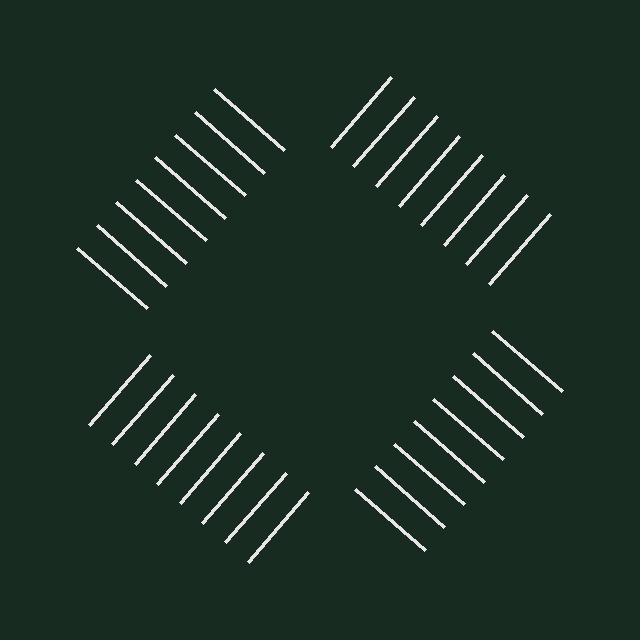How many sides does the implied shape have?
4 sides — the line-ends trace a square.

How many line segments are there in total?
32 — 8 along each of the 4 edges.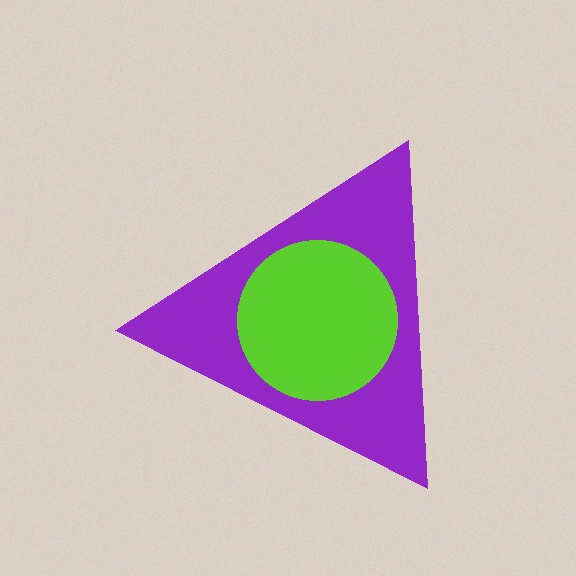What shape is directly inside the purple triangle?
The lime circle.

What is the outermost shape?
The purple triangle.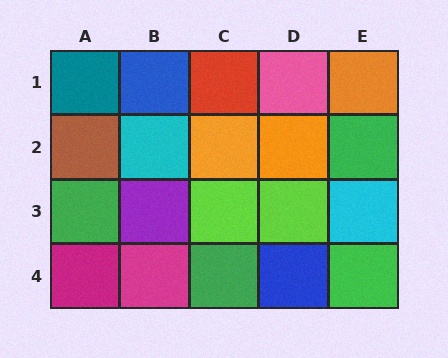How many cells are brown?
1 cell is brown.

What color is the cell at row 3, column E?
Cyan.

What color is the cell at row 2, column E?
Green.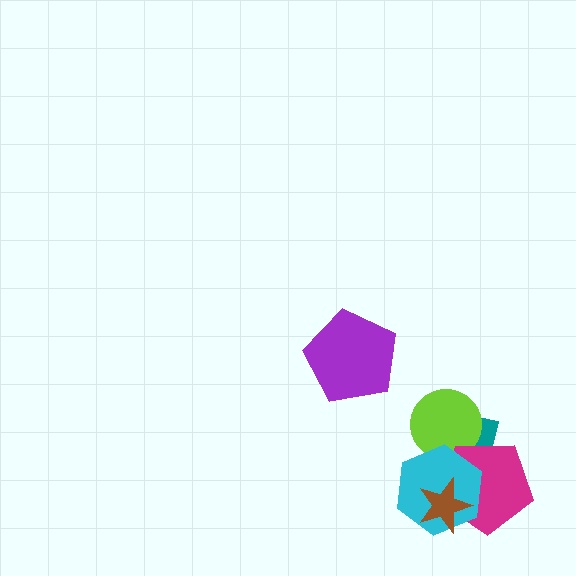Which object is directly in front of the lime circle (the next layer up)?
The magenta pentagon is directly in front of the lime circle.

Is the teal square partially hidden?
Yes, it is partially covered by another shape.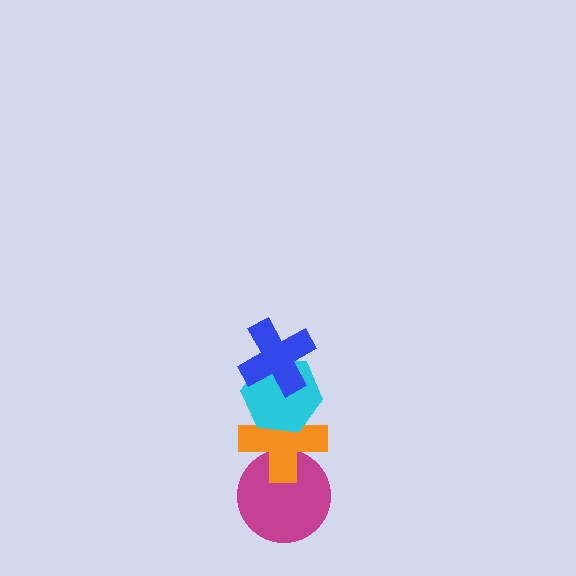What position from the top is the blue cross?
The blue cross is 1st from the top.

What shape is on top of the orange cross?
The cyan hexagon is on top of the orange cross.